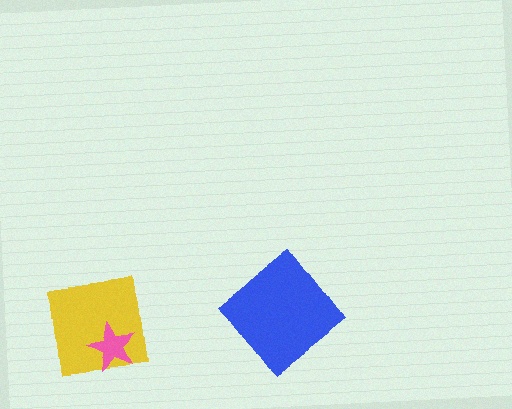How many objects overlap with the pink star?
1 object overlaps with the pink star.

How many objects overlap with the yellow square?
1 object overlaps with the yellow square.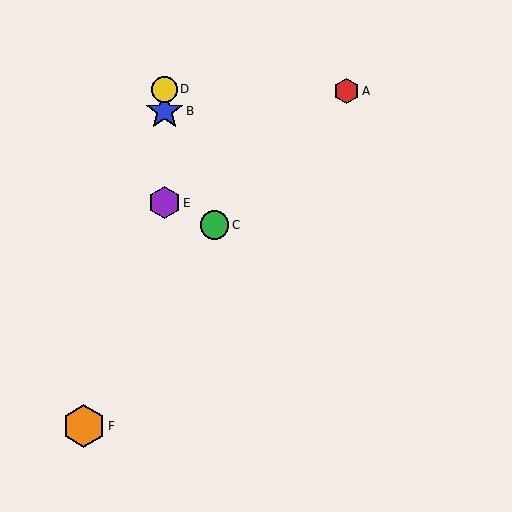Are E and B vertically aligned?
Yes, both are at x≈164.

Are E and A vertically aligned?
No, E is at x≈164 and A is at x≈346.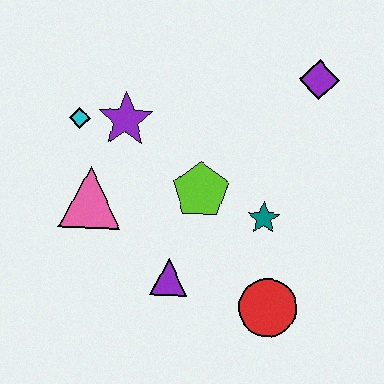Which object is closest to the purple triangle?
The lime pentagon is closest to the purple triangle.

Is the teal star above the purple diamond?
No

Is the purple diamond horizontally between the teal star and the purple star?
No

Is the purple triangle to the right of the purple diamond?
No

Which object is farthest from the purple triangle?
The purple diamond is farthest from the purple triangle.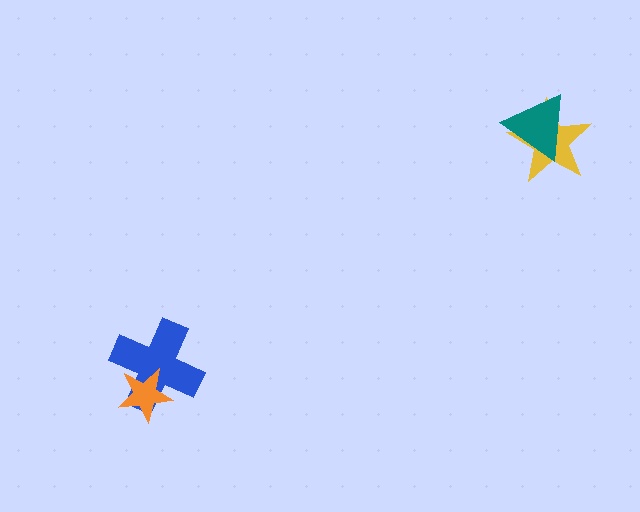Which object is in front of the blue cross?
The orange star is in front of the blue cross.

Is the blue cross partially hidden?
Yes, it is partially covered by another shape.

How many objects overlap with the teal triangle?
1 object overlaps with the teal triangle.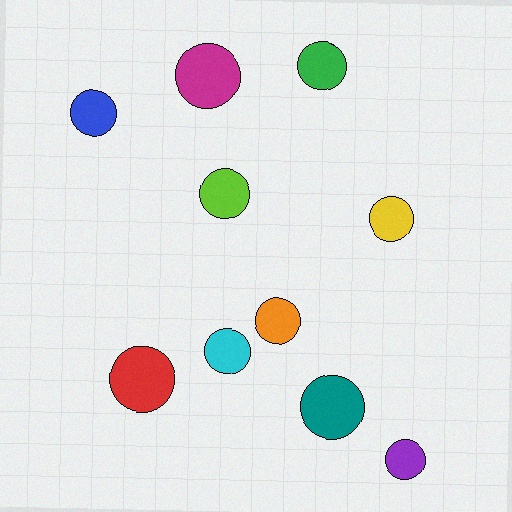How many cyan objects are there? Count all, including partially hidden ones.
There is 1 cyan object.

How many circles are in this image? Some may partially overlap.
There are 10 circles.